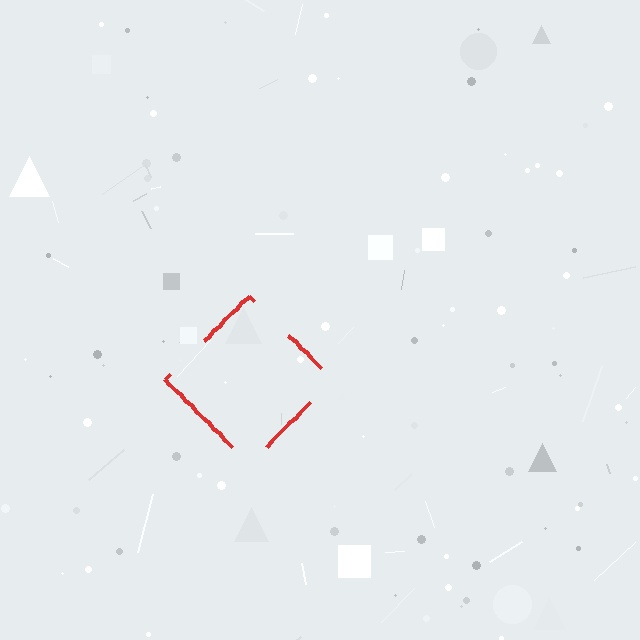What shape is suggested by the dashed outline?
The dashed outline suggests a diamond.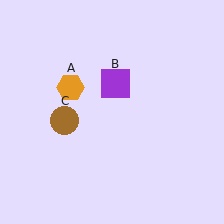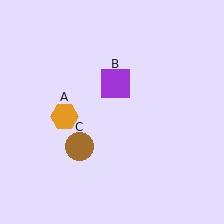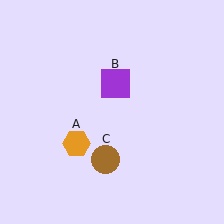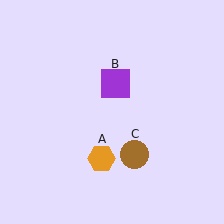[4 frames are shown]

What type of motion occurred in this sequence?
The orange hexagon (object A), brown circle (object C) rotated counterclockwise around the center of the scene.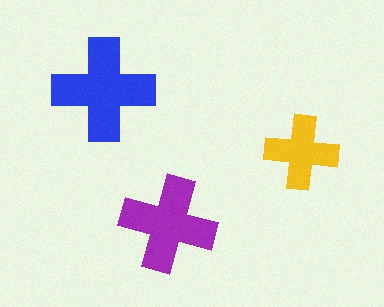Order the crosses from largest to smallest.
the blue one, the purple one, the yellow one.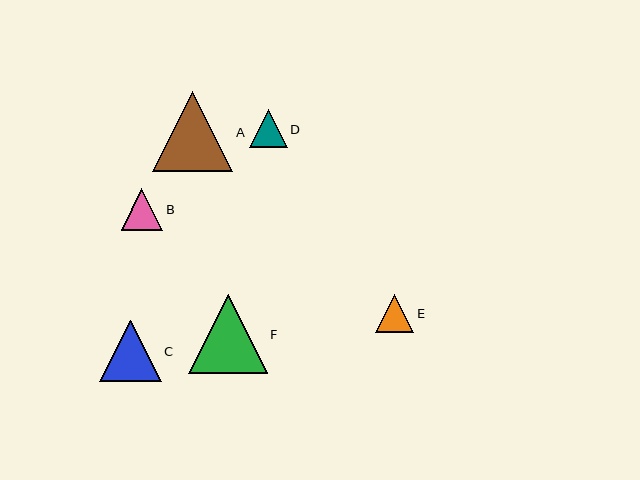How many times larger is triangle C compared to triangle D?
Triangle C is approximately 1.6 times the size of triangle D.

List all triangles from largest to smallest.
From largest to smallest: A, F, C, B, E, D.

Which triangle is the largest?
Triangle A is the largest with a size of approximately 80 pixels.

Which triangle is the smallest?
Triangle D is the smallest with a size of approximately 38 pixels.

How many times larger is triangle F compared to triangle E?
Triangle F is approximately 2.0 times the size of triangle E.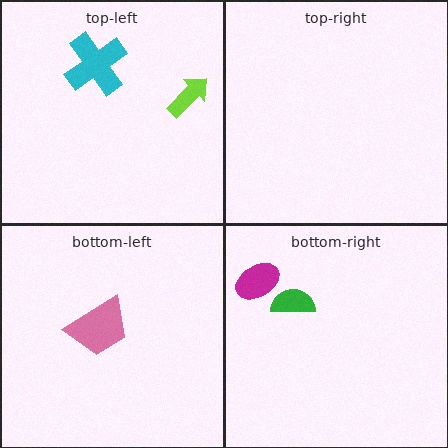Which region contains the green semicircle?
The bottom-right region.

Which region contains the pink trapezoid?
The bottom-left region.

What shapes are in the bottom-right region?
The green semicircle, the magenta ellipse.